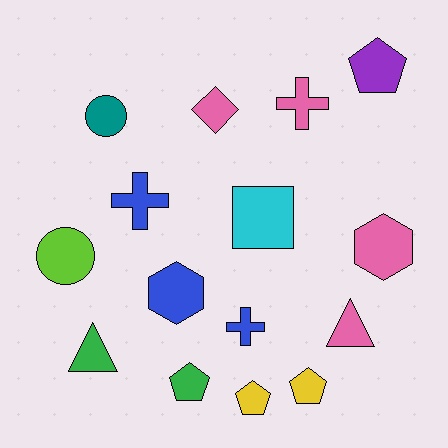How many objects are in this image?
There are 15 objects.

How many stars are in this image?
There are no stars.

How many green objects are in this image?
There are 2 green objects.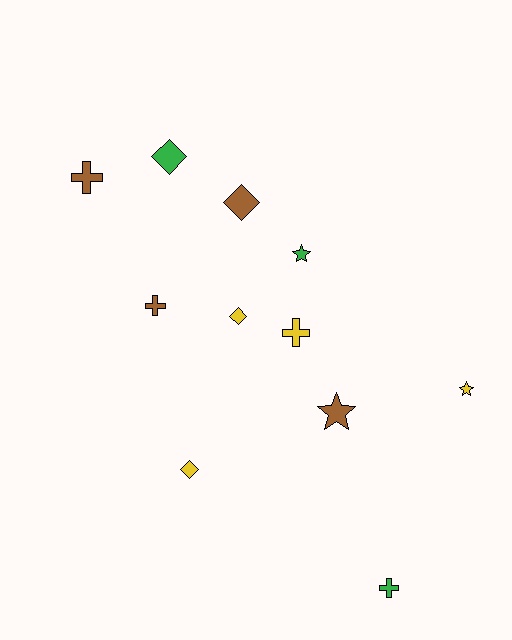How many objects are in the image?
There are 11 objects.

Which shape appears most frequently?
Diamond, with 4 objects.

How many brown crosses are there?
There are 2 brown crosses.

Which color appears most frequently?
Yellow, with 4 objects.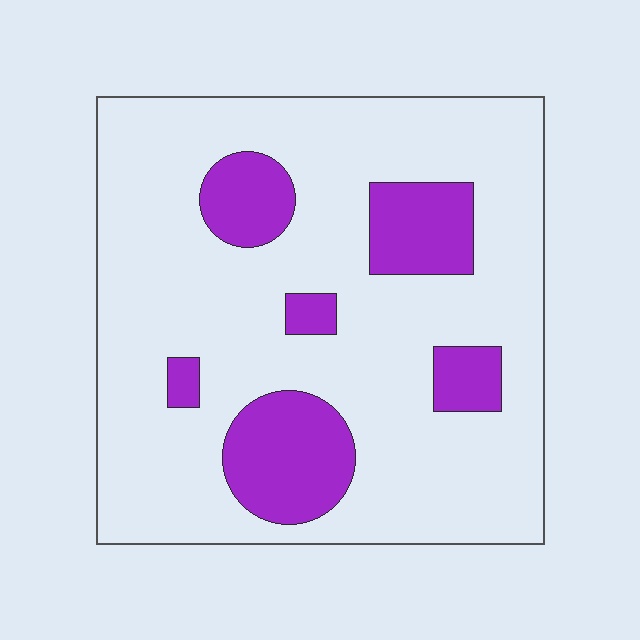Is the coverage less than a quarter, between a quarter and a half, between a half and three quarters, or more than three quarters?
Less than a quarter.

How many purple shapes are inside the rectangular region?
6.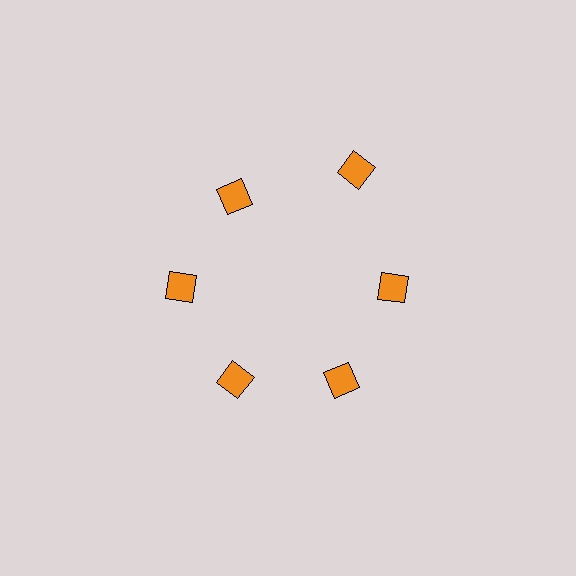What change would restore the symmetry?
The symmetry would be restored by moving it inward, back onto the ring so that all 6 diamonds sit at equal angles and equal distance from the center.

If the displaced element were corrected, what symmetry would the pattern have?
It would have 6-fold rotational symmetry — the pattern would map onto itself every 60 degrees.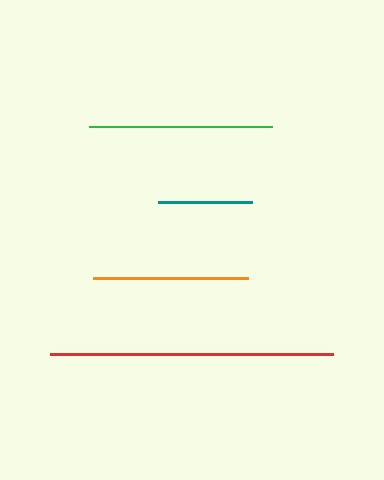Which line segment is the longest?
The red line is the longest at approximately 283 pixels.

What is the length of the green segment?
The green segment is approximately 183 pixels long.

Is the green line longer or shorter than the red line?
The red line is longer than the green line.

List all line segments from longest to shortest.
From longest to shortest: red, green, orange, teal.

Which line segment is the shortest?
The teal line is the shortest at approximately 94 pixels.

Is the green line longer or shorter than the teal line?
The green line is longer than the teal line.